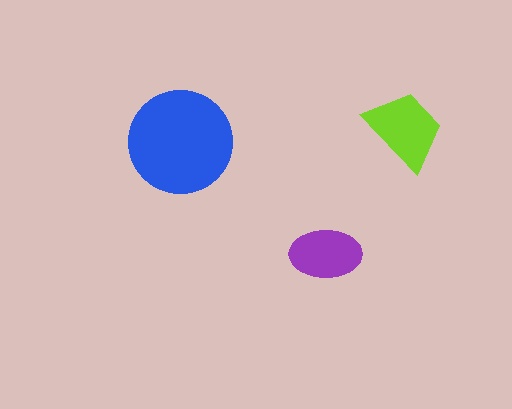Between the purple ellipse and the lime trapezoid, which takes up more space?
The lime trapezoid.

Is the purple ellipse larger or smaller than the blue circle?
Smaller.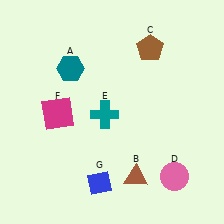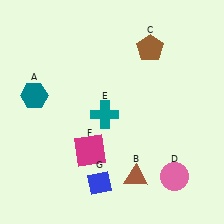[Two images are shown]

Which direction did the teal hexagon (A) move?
The teal hexagon (A) moved left.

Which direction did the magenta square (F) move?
The magenta square (F) moved down.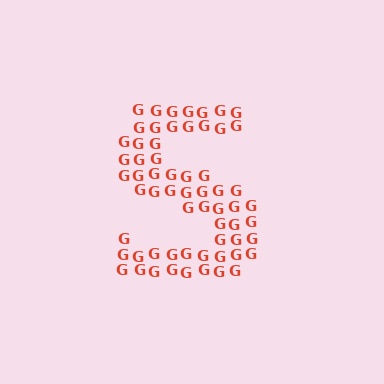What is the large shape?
The large shape is the letter S.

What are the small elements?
The small elements are letter G's.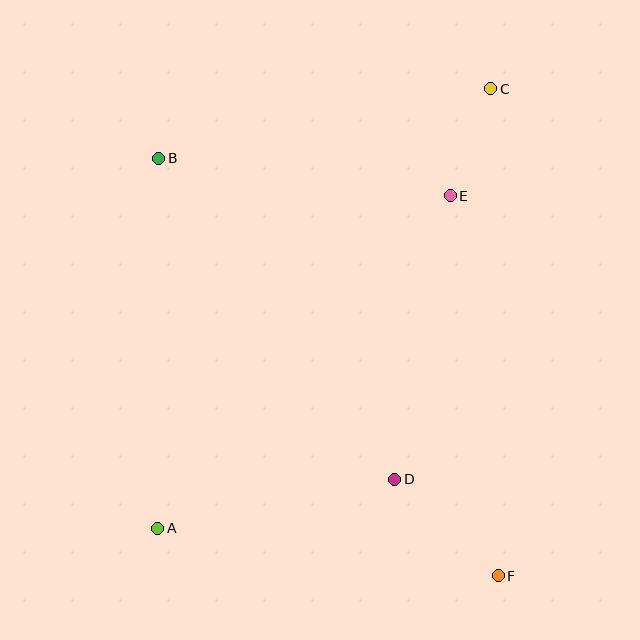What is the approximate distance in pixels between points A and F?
The distance between A and F is approximately 344 pixels.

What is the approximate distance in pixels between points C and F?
The distance between C and F is approximately 487 pixels.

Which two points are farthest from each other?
Points A and C are farthest from each other.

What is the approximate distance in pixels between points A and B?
The distance between A and B is approximately 370 pixels.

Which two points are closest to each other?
Points C and E are closest to each other.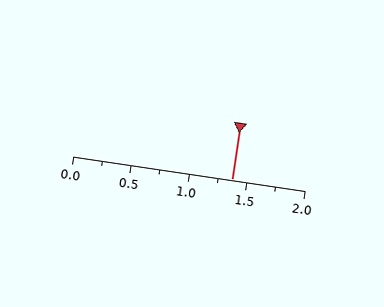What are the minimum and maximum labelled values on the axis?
The axis runs from 0.0 to 2.0.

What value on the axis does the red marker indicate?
The marker indicates approximately 1.38.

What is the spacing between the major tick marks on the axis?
The major ticks are spaced 0.5 apart.